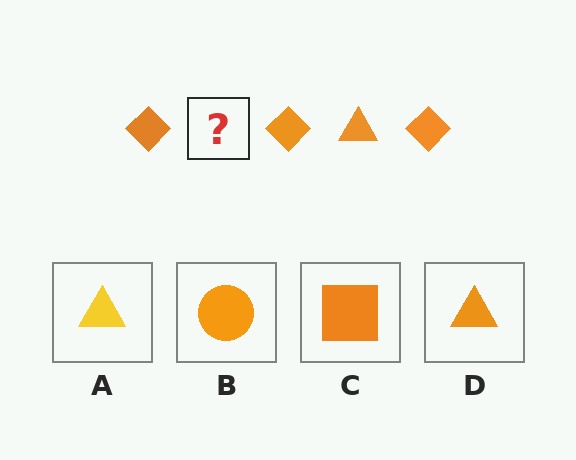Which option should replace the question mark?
Option D.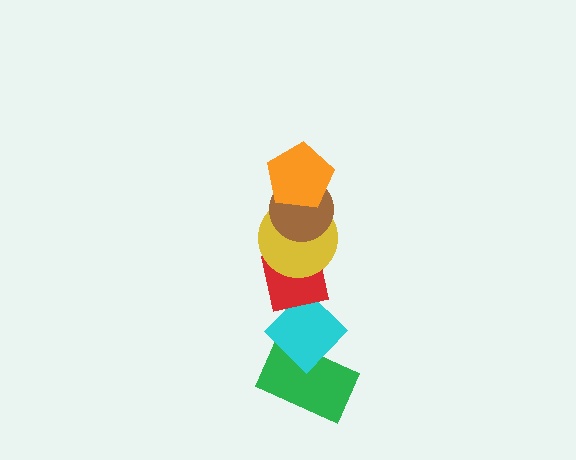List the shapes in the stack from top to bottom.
From top to bottom: the orange pentagon, the brown circle, the yellow circle, the red square, the cyan diamond, the green rectangle.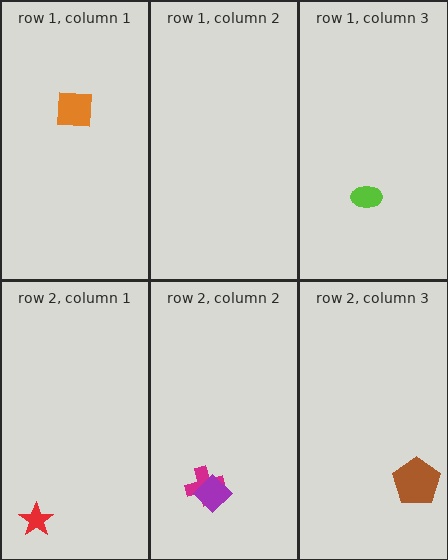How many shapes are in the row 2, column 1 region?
1.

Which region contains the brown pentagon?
The row 2, column 3 region.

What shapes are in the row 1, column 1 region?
The orange square.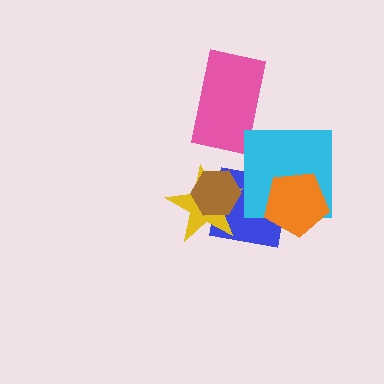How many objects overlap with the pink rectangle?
0 objects overlap with the pink rectangle.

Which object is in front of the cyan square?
The orange pentagon is in front of the cyan square.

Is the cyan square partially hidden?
Yes, it is partially covered by another shape.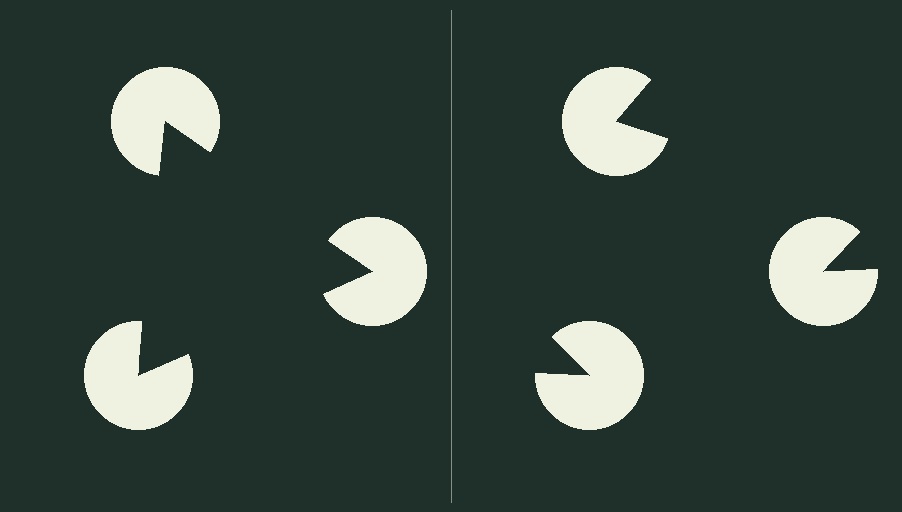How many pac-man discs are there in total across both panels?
6 — 3 on each side.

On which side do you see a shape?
An illusory triangle appears on the left side. On the right side the wedge cuts are rotated, so no coherent shape forms.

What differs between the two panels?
The pac-man discs are positioned identically on both sides; only the wedge orientations differ. On the left they align to a triangle; on the right they are misaligned.